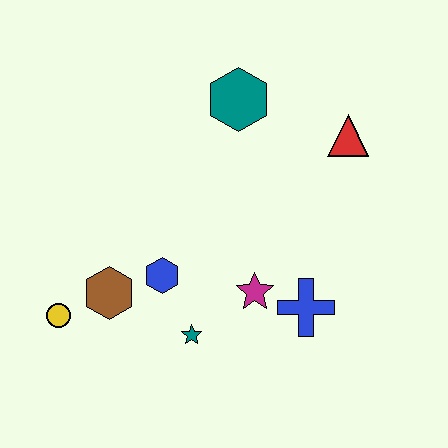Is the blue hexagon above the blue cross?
Yes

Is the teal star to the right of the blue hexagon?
Yes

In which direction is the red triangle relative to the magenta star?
The red triangle is above the magenta star.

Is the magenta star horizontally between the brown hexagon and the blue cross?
Yes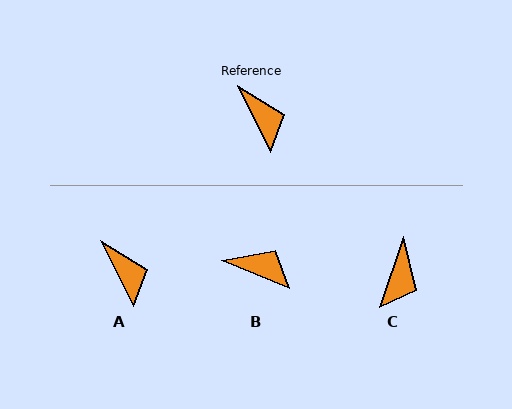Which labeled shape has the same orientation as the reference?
A.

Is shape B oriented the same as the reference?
No, it is off by about 41 degrees.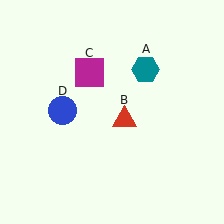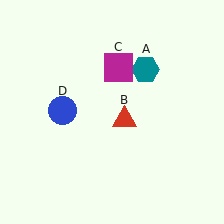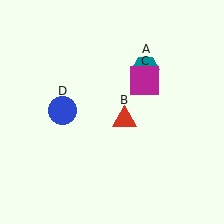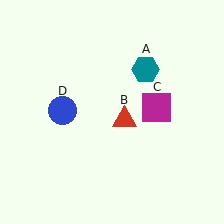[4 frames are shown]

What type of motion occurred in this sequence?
The magenta square (object C) rotated clockwise around the center of the scene.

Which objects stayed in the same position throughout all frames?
Teal hexagon (object A) and red triangle (object B) and blue circle (object D) remained stationary.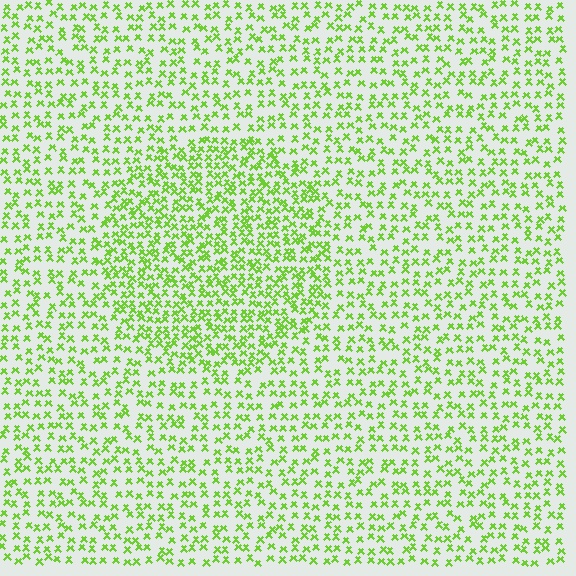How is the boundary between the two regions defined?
The boundary is defined by a change in element density (approximately 1.7x ratio). All elements are the same color, size, and shape.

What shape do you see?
I see a circle.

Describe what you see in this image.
The image contains small lime elements arranged at two different densities. A circle-shaped region is visible where the elements are more densely packed than the surrounding area.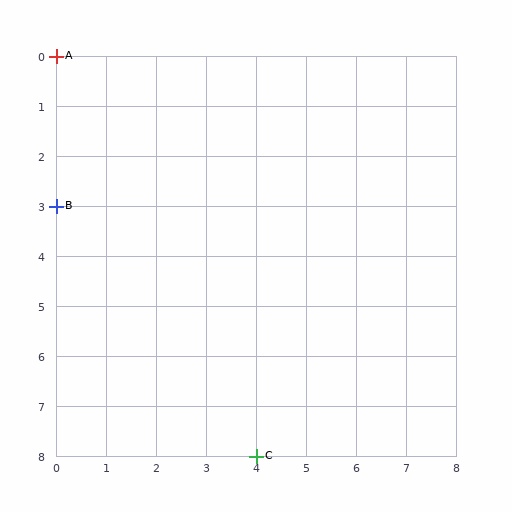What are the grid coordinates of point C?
Point C is at grid coordinates (4, 8).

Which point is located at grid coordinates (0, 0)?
Point A is at (0, 0).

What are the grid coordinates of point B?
Point B is at grid coordinates (0, 3).